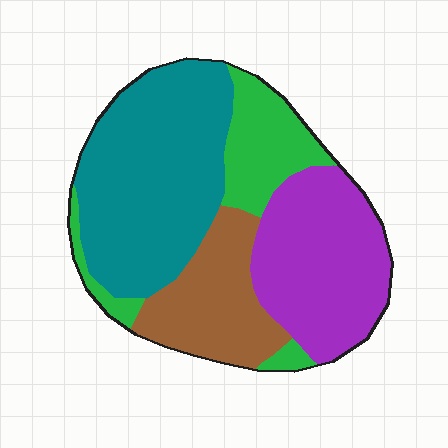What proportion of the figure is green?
Green takes up less than a quarter of the figure.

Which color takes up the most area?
Teal, at roughly 40%.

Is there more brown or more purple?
Purple.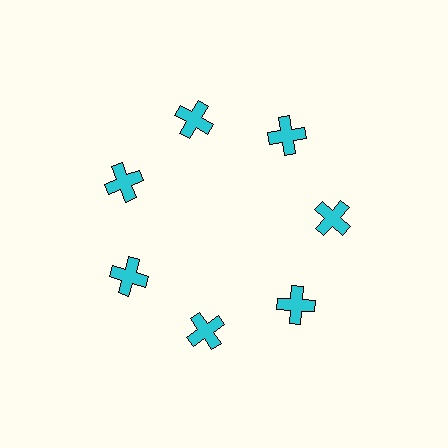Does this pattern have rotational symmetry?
Yes, this pattern has 7-fold rotational symmetry. It looks the same after rotating 51 degrees around the center.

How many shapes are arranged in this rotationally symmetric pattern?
There are 7 shapes, arranged in 7 groups of 1.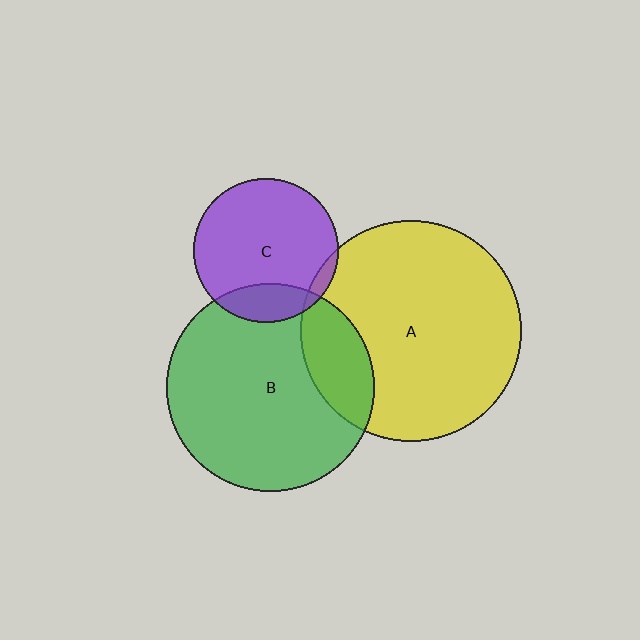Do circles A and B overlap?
Yes.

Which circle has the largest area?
Circle A (yellow).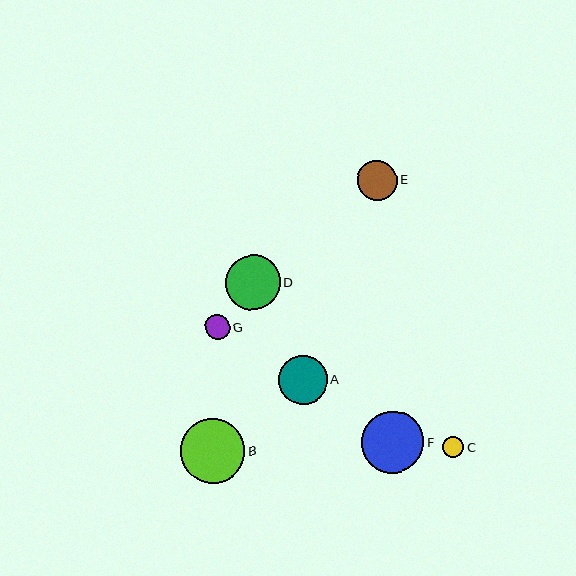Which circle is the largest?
Circle B is the largest with a size of approximately 64 pixels.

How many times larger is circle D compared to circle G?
Circle D is approximately 2.2 times the size of circle G.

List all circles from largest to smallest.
From largest to smallest: B, F, D, A, E, G, C.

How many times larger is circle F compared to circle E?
Circle F is approximately 1.6 times the size of circle E.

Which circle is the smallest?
Circle C is the smallest with a size of approximately 21 pixels.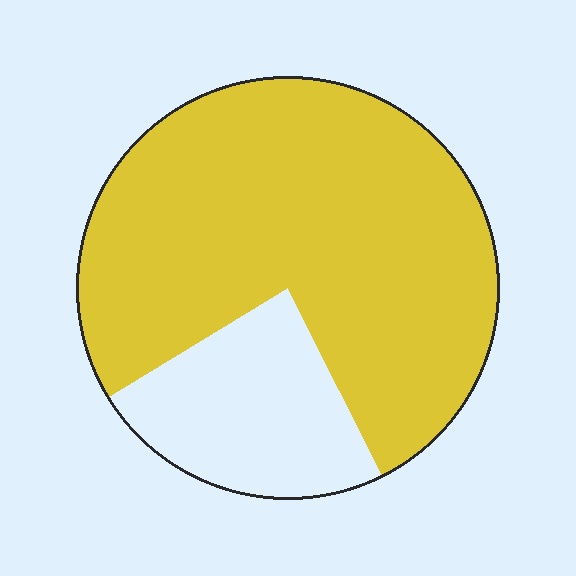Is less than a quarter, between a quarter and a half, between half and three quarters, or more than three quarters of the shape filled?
More than three quarters.